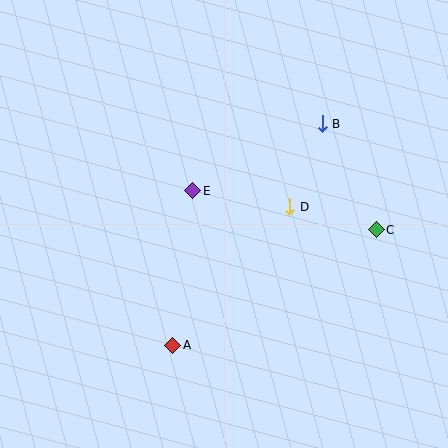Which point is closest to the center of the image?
Point E at (193, 191) is closest to the center.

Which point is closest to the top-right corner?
Point B is closest to the top-right corner.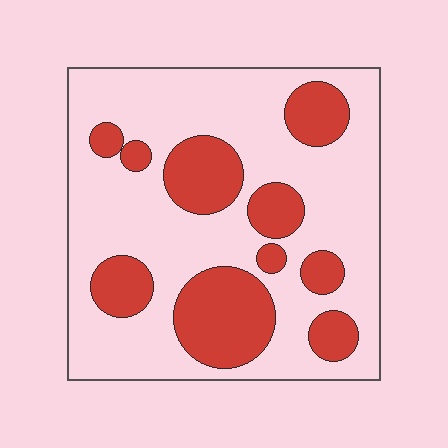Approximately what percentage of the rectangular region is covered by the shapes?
Approximately 30%.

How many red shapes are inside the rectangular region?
10.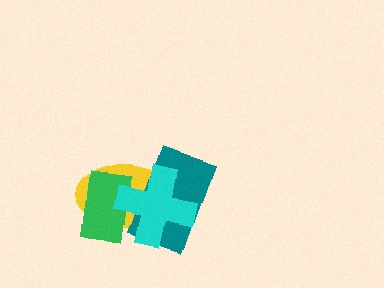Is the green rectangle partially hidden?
Yes, it is partially covered by another shape.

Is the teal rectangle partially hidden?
Yes, it is partially covered by another shape.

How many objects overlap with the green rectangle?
3 objects overlap with the green rectangle.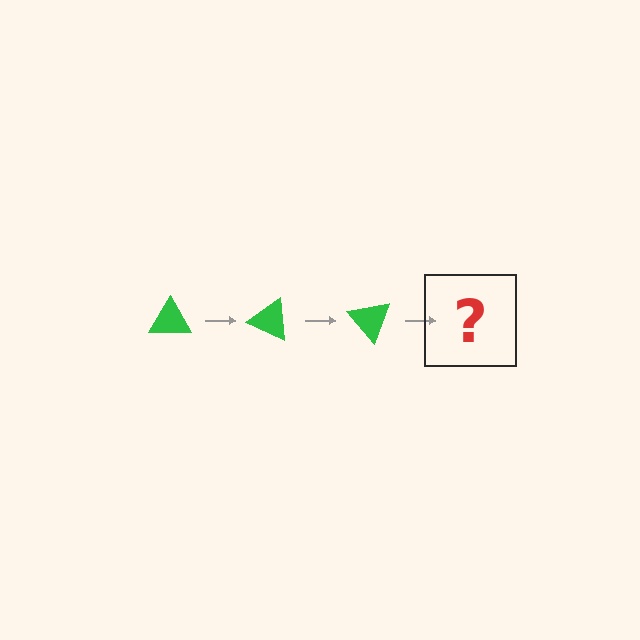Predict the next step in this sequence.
The next step is a green triangle rotated 75 degrees.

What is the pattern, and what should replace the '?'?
The pattern is that the triangle rotates 25 degrees each step. The '?' should be a green triangle rotated 75 degrees.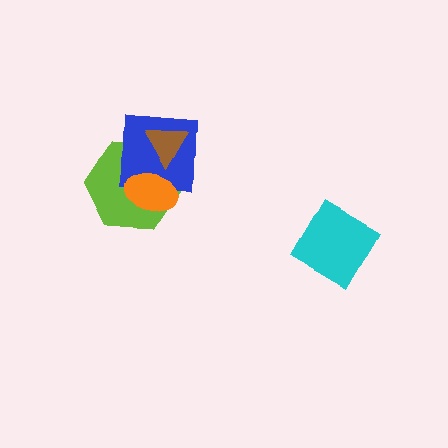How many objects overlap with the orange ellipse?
2 objects overlap with the orange ellipse.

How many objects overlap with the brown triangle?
2 objects overlap with the brown triangle.